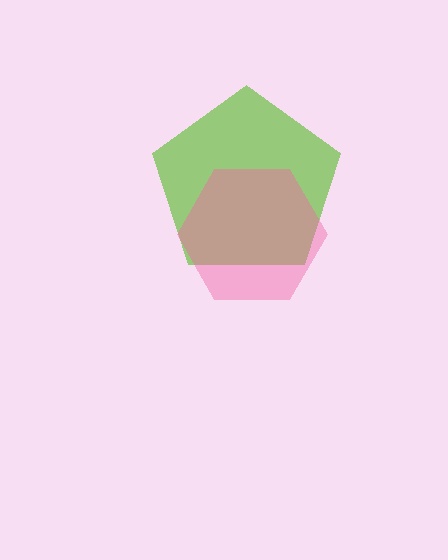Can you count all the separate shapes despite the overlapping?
Yes, there are 2 separate shapes.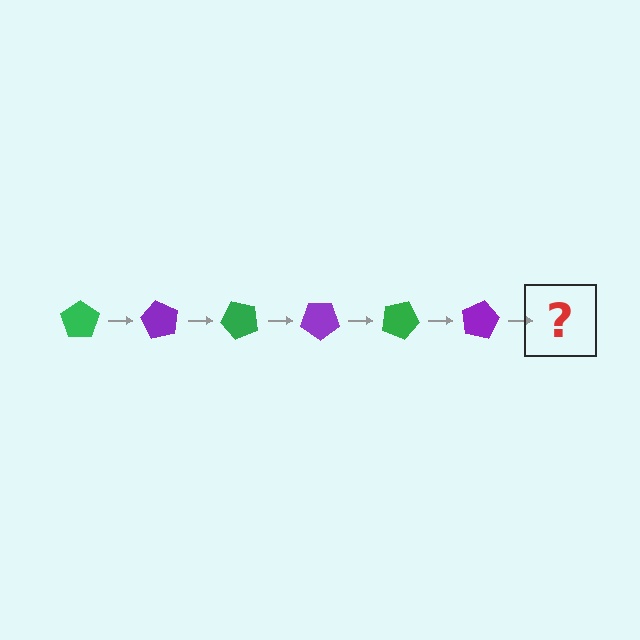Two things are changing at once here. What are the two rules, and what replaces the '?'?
The two rules are that it rotates 60 degrees each step and the color cycles through green and purple. The '?' should be a green pentagon, rotated 360 degrees from the start.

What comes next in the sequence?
The next element should be a green pentagon, rotated 360 degrees from the start.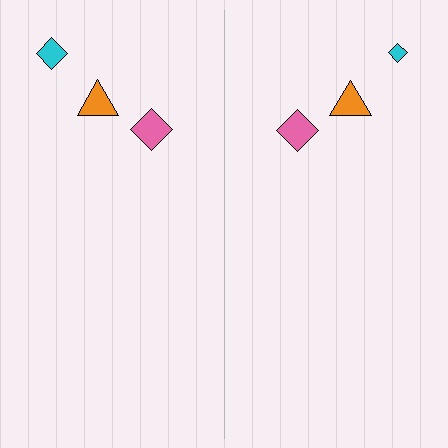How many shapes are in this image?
There are 6 shapes in this image.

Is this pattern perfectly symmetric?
No, the pattern is not perfectly symmetric. The cyan diamond on the right side has a different size than its mirror counterpart.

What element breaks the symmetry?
The cyan diamond on the right side has a different size than its mirror counterpart.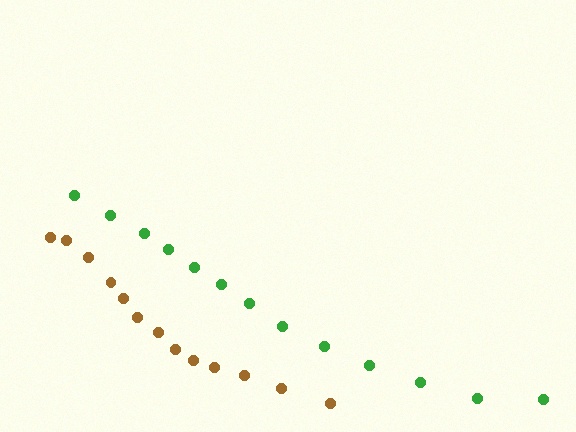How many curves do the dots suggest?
There are 2 distinct paths.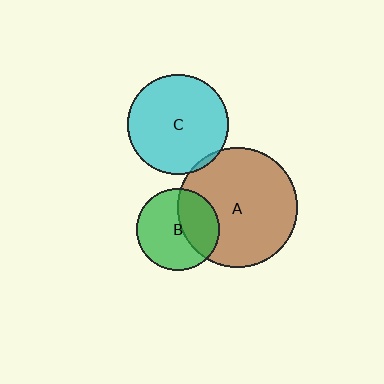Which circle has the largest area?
Circle A (brown).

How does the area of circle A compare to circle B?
Approximately 2.1 times.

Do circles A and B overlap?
Yes.